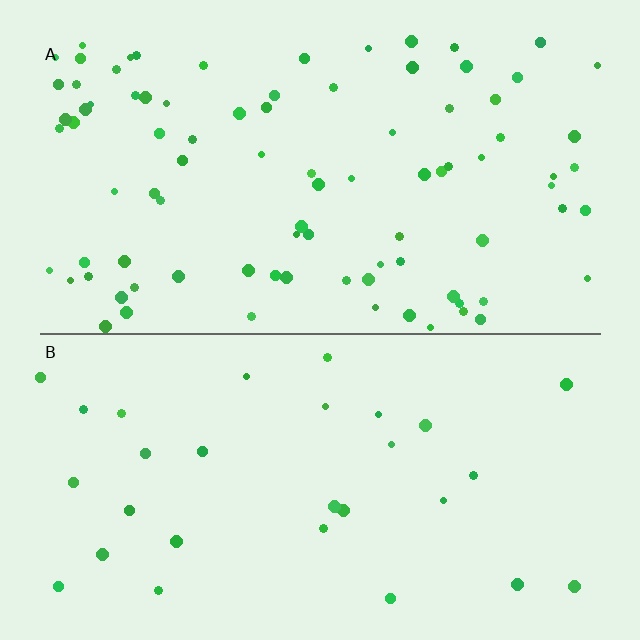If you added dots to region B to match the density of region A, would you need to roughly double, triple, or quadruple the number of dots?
Approximately triple.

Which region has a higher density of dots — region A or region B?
A (the top).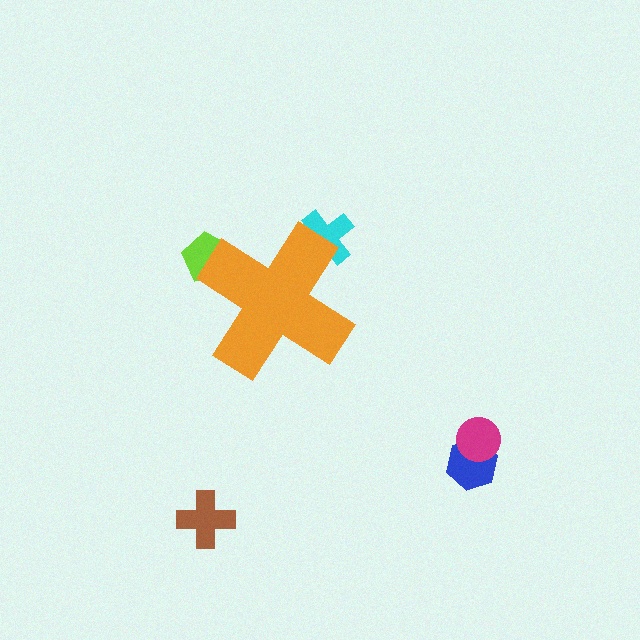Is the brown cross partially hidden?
No, the brown cross is fully visible.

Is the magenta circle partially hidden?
No, the magenta circle is fully visible.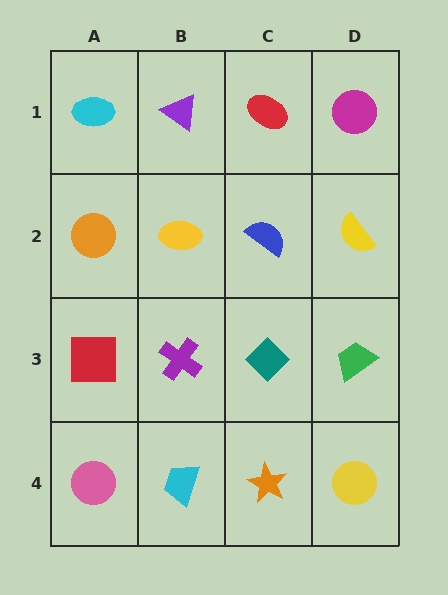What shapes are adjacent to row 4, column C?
A teal diamond (row 3, column C), a cyan trapezoid (row 4, column B), a yellow circle (row 4, column D).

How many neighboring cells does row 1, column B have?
3.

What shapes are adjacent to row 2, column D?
A magenta circle (row 1, column D), a green trapezoid (row 3, column D), a blue semicircle (row 2, column C).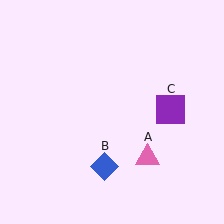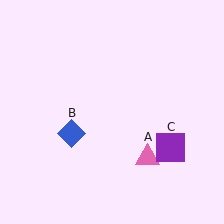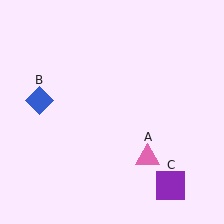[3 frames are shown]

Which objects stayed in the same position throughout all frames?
Pink triangle (object A) remained stationary.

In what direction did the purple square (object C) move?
The purple square (object C) moved down.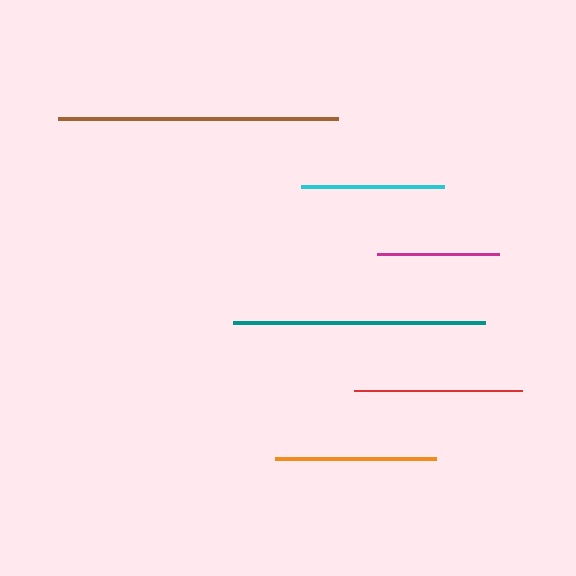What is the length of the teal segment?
The teal segment is approximately 252 pixels long.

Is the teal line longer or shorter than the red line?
The teal line is longer than the red line.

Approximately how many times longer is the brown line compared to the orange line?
The brown line is approximately 1.7 times the length of the orange line.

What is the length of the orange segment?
The orange segment is approximately 161 pixels long.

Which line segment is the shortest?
The magenta line is the shortest at approximately 122 pixels.